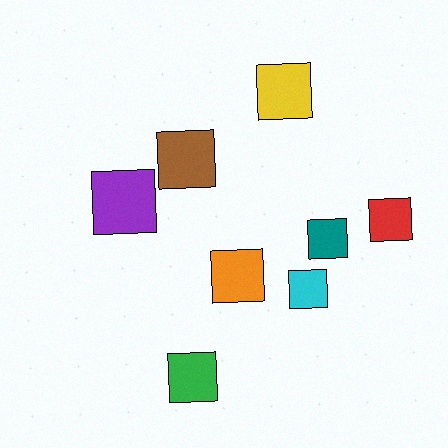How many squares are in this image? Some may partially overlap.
There are 8 squares.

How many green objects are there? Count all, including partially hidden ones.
There is 1 green object.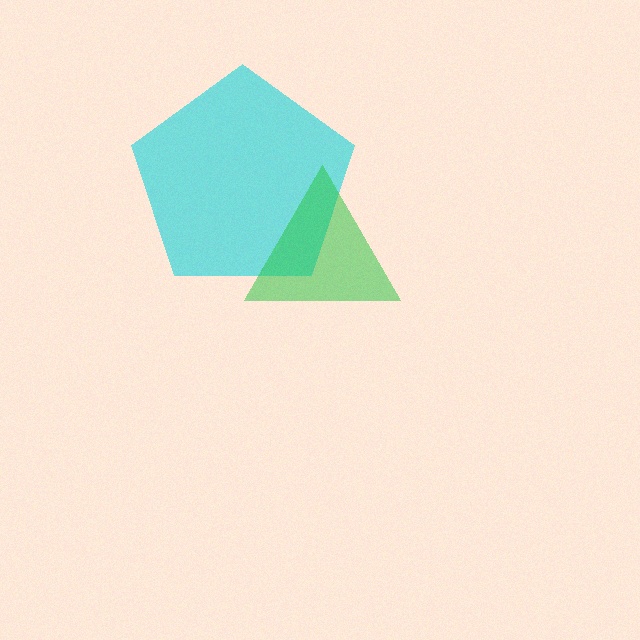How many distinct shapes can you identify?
There are 2 distinct shapes: a cyan pentagon, a green triangle.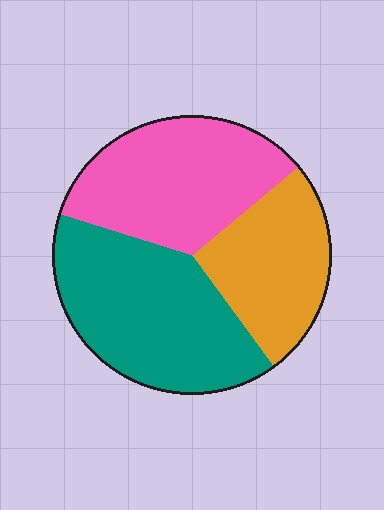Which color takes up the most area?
Teal, at roughly 40%.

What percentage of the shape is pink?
Pink takes up about one third (1/3) of the shape.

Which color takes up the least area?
Orange, at roughly 25%.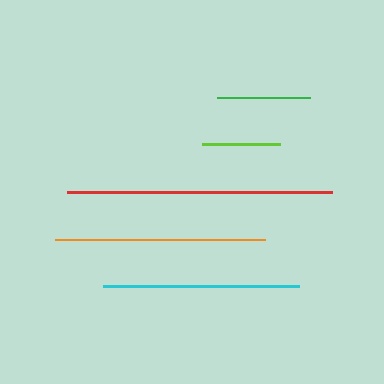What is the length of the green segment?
The green segment is approximately 93 pixels long.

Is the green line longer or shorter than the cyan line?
The cyan line is longer than the green line.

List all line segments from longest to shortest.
From longest to shortest: red, orange, cyan, green, lime.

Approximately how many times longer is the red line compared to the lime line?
The red line is approximately 3.4 times the length of the lime line.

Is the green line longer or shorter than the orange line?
The orange line is longer than the green line.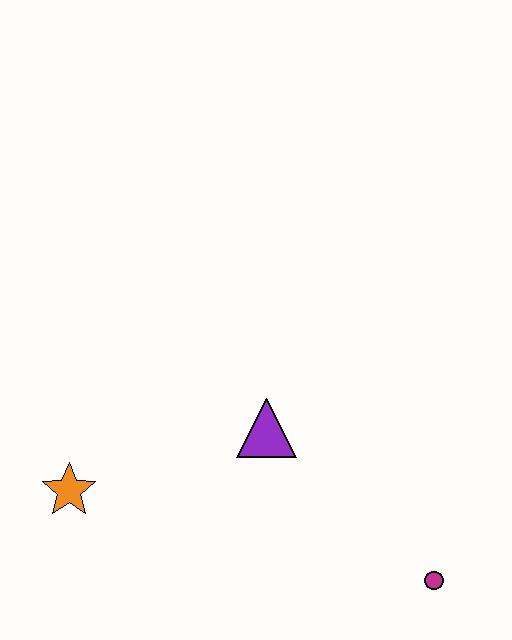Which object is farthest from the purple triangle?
The magenta circle is farthest from the purple triangle.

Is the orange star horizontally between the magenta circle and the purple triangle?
No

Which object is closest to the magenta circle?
The purple triangle is closest to the magenta circle.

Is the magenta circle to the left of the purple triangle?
No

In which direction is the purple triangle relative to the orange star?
The purple triangle is to the right of the orange star.